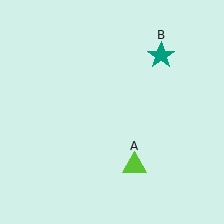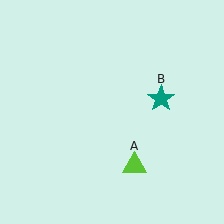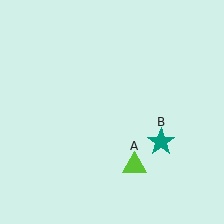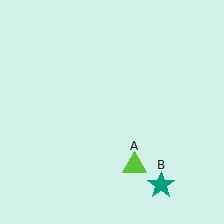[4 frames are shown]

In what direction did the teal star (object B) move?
The teal star (object B) moved down.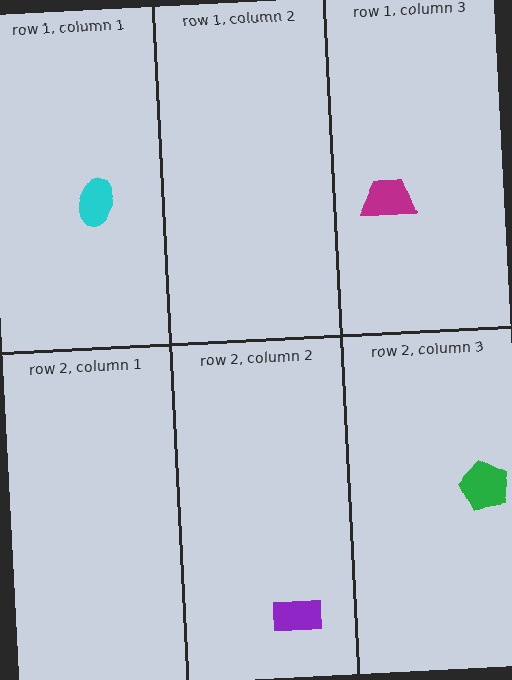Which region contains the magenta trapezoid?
The row 1, column 3 region.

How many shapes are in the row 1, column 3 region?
1.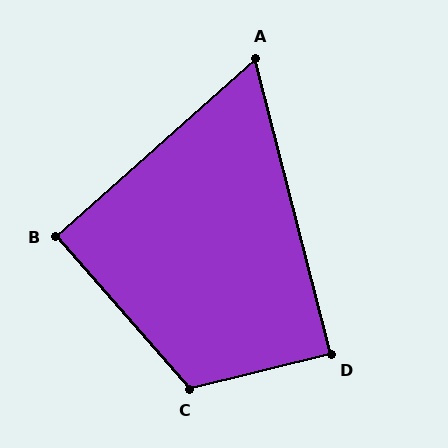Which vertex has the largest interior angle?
C, at approximately 117 degrees.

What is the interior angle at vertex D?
Approximately 90 degrees (approximately right).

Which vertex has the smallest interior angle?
A, at approximately 63 degrees.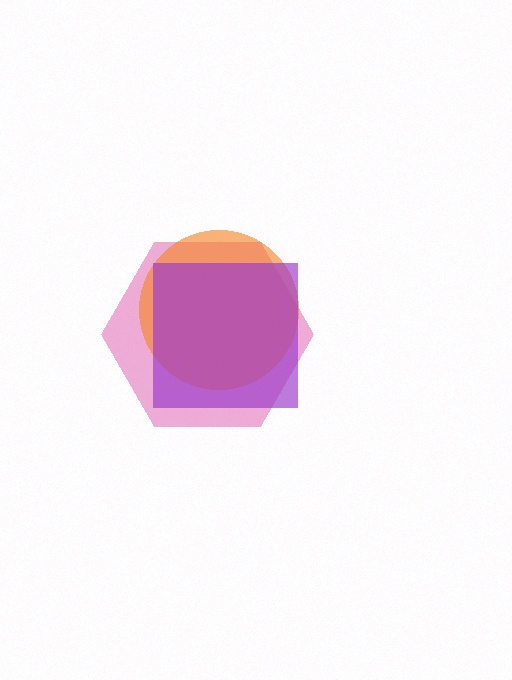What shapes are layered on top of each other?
The layered shapes are: a magenta hexagon, an orange circle, a purple square.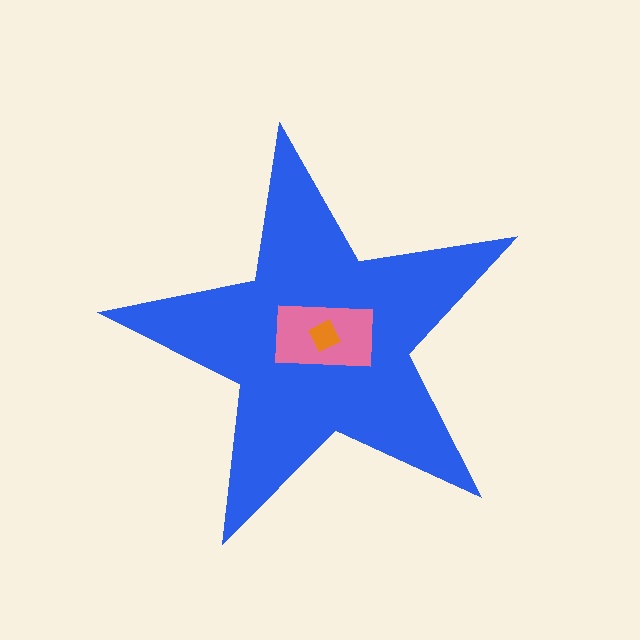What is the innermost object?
The orange square.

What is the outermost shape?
The blue star.